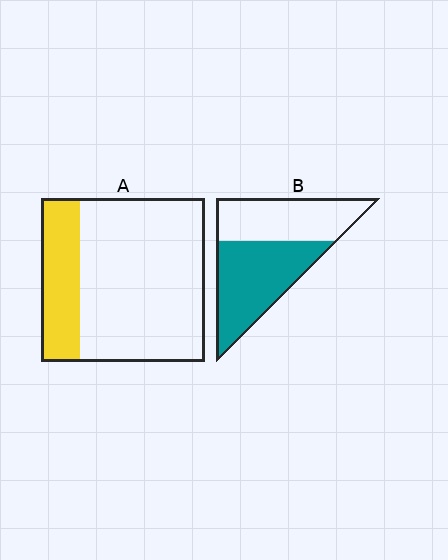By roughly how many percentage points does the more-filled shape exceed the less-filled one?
By roughly 30 percentage points (B over A).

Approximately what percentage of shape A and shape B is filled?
A is approximately 25% and B is approximately 55%.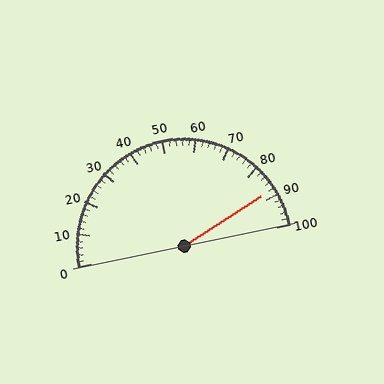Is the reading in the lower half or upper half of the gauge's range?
The reading is in the upper half of the range (0 to 100).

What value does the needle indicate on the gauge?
The needle indicates approximately 88.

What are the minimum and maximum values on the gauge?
The gauge ranges from 0 to 100.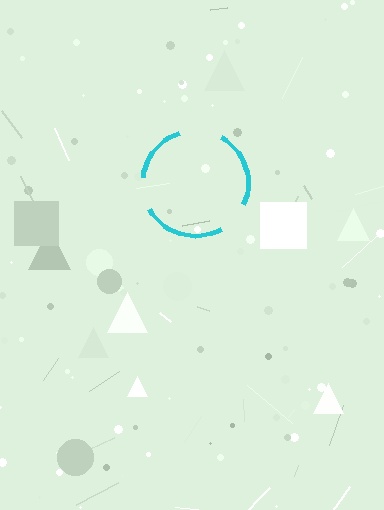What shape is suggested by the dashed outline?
The dashed outline suggests a circle.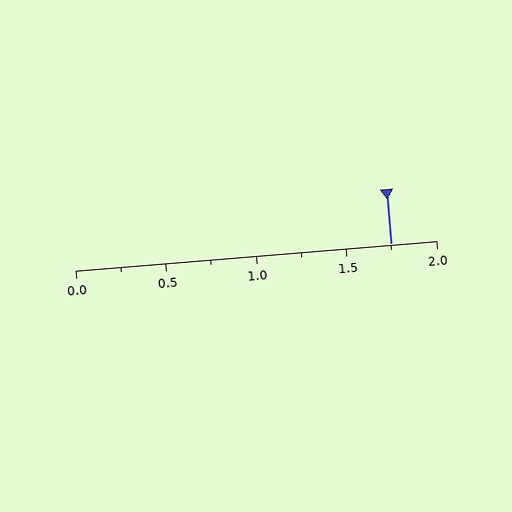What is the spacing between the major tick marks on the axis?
The major ticks are spaced 0.5 apart.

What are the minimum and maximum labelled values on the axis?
The axis runs from 0.0 to 2.0.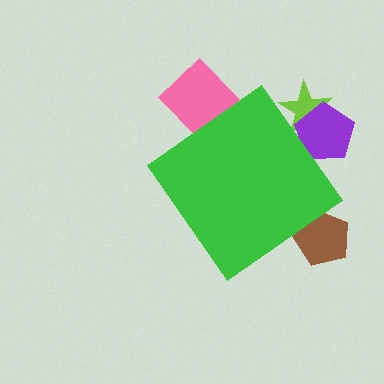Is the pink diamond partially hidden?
Yes, the pink diamond is partially hidden behind the green diamond.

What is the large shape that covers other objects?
A green diamond.